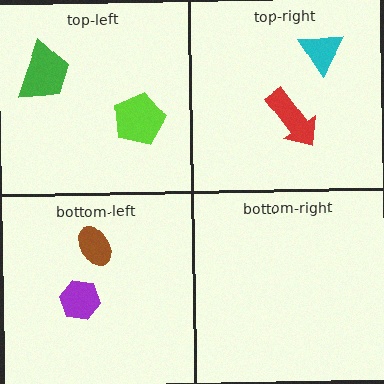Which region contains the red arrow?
The top-right region.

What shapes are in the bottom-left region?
The brown ellipse, the purple hexagon.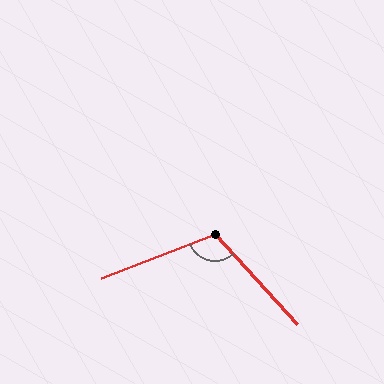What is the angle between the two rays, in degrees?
Approximately 111 degrees.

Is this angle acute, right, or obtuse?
It is obtuse.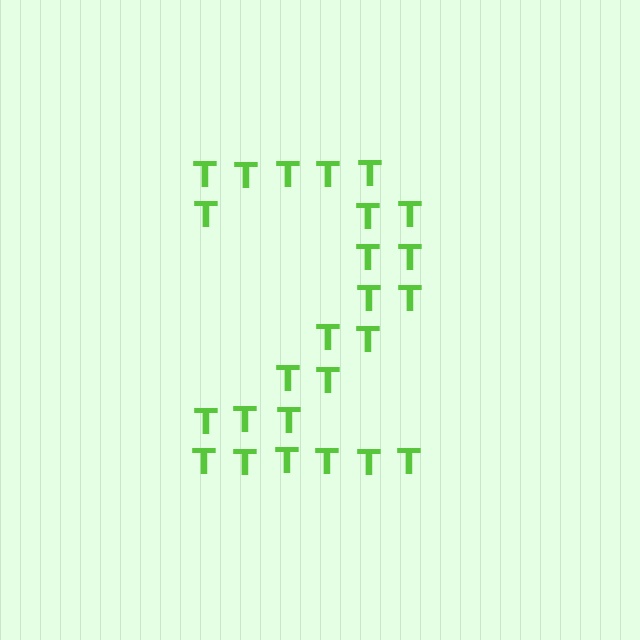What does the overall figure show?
The overall figure shows the digit 2.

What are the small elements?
The small elements are letter T's.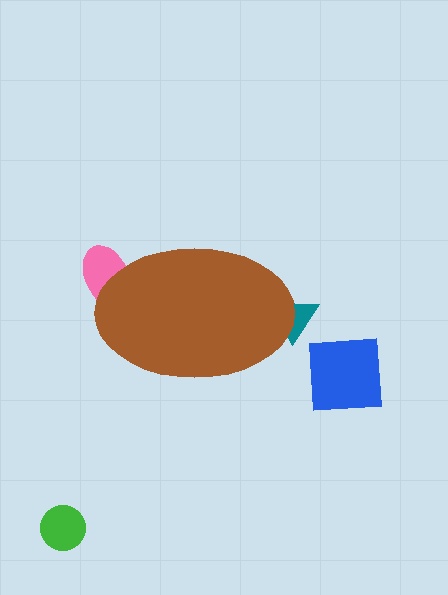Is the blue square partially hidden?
No, the blue square is fully visible.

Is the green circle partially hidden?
No, the green circle is fully visible.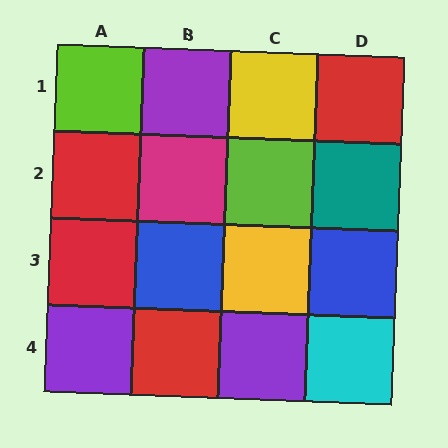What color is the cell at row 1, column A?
Lime.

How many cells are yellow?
2 cells are yellow.